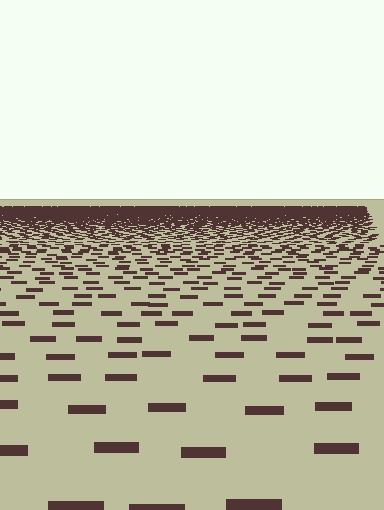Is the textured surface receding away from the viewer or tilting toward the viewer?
The surface is receding away from the viewer. Texture elements get smaller and denser toward the top.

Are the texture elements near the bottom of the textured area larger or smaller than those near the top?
Larger. Near the bottom, elements are closer to the viewer and appear at a bigger on-screen size.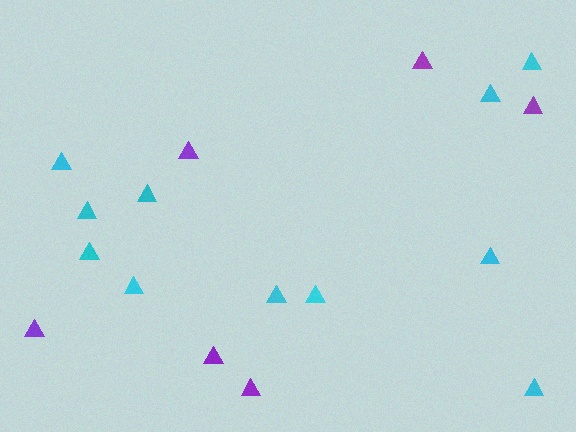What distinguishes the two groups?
There are 2 groups: one group of purple triangles (6) and one group of cyan triangles (11).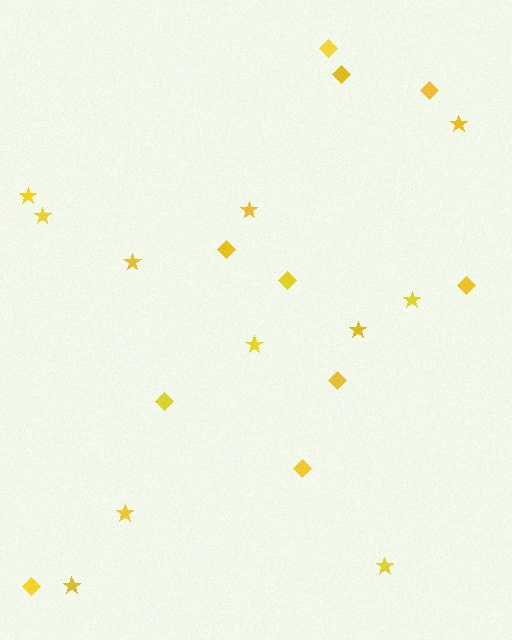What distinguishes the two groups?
There are 2 groups: one group of stars (11) and one group of diamonds (10).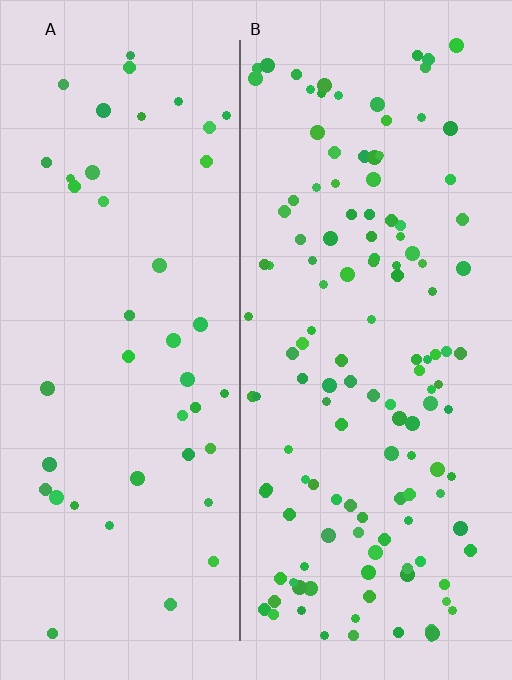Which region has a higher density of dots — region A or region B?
B (the right).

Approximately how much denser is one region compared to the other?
Approximately 3.0× — region B over region A.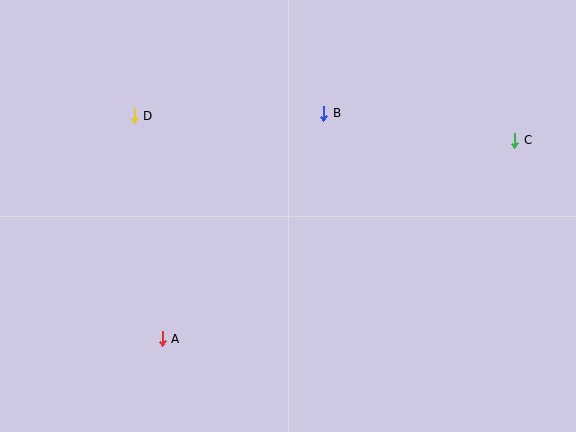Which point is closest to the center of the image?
Point B at (324, 113) is closest to the center.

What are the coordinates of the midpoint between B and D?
The midpoint between B and D is at (229, 115).